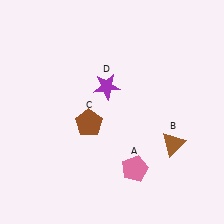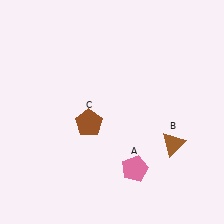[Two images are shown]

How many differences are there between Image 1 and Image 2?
There is 1 difference between the two images.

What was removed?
The purple star (D) was removed in Image 2.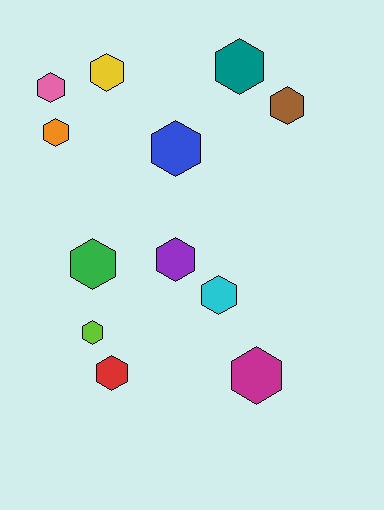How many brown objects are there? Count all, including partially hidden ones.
There is 1 brown object.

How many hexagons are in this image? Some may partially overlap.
There are 12 hexagons.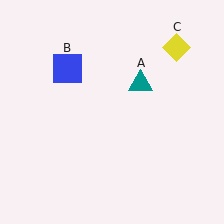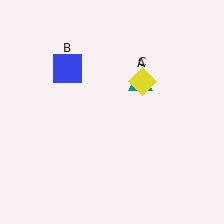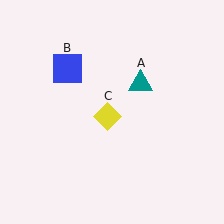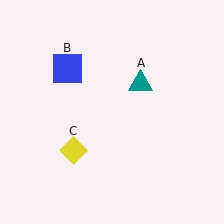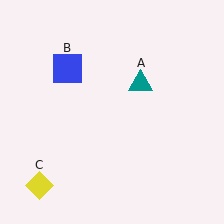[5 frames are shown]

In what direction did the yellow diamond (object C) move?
The yellow diamond (object C) moved down and to the left.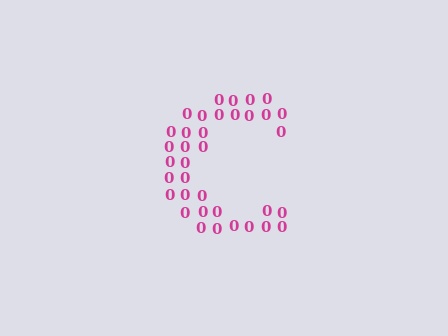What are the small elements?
The small elements are digit 0's.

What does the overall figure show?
The overall figure shows the letter C.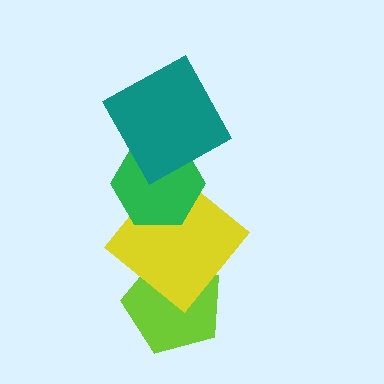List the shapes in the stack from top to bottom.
From top to bottom: the teal square, the green hexagon, the yellow diamond, the lime pentagon.